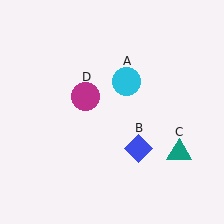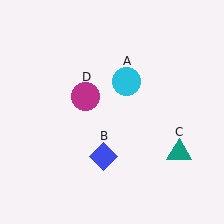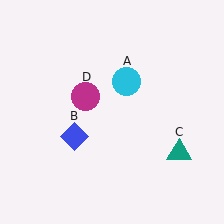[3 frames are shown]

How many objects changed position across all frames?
1 object changed position: blue diamond (object B).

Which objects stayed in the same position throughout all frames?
Cyan circle (object A) and teal triangle (object C) and magenta circle (object D) remained stationary.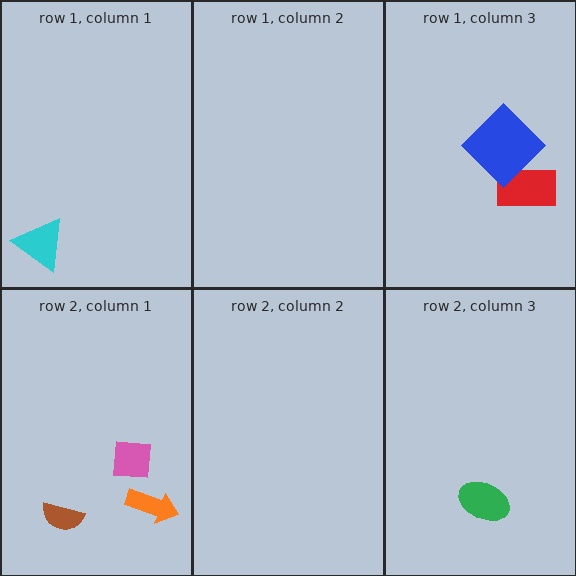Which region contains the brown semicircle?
The row 2, column 1 region.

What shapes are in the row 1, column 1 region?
The cyan triangle.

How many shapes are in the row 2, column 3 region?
1.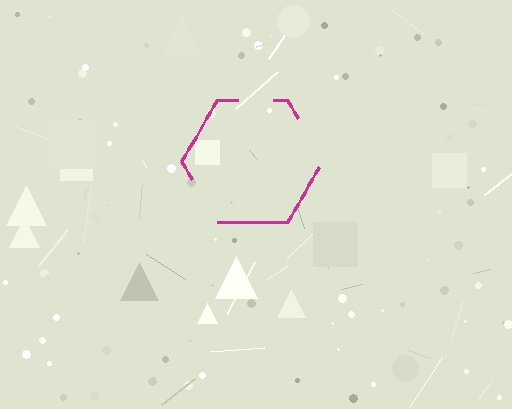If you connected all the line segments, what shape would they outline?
They would outline a hexagon.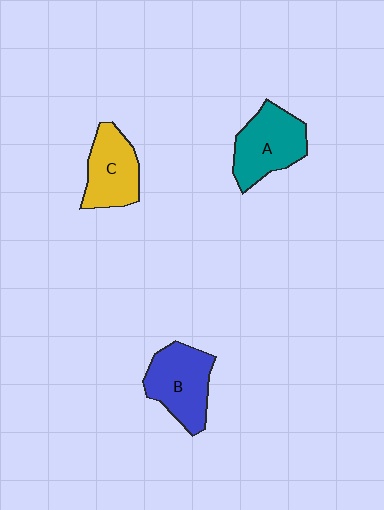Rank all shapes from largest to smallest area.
From largest to smallest: A (teal), B (blue), C (yellow).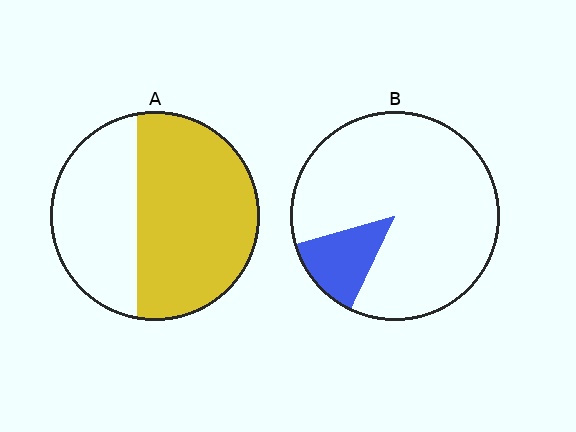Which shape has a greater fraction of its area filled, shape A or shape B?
Shape A.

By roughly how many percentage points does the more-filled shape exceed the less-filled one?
By roughly 45 percentage points (A over B).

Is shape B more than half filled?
No.